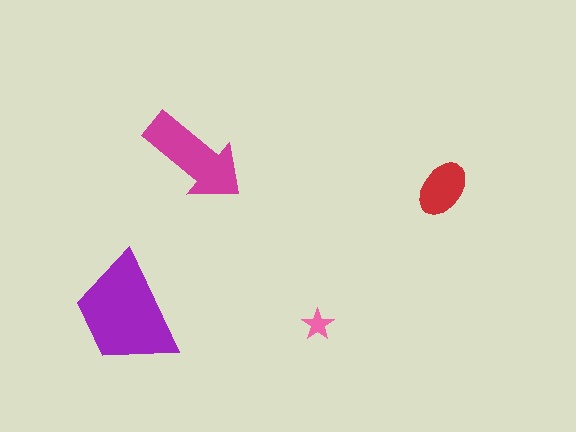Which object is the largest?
The purple trapezoid.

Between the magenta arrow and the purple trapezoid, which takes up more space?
The purple trapezoid.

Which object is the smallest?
The pink star.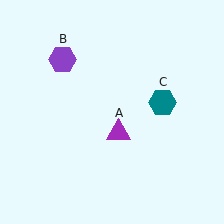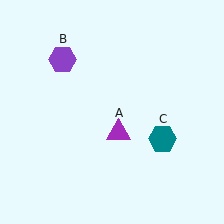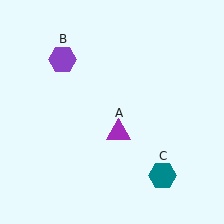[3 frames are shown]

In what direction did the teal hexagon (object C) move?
The teal hexagon (object C) moved down.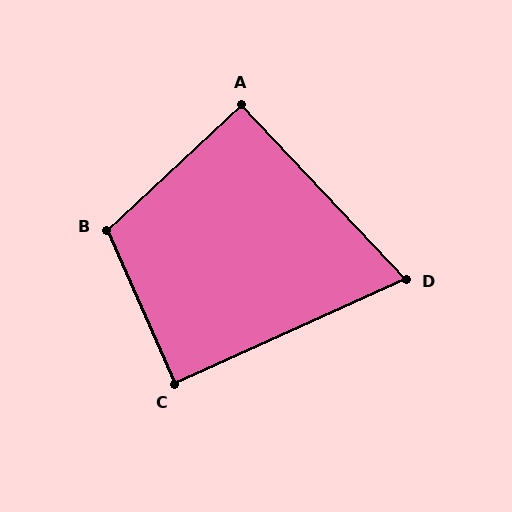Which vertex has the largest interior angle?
B, at approximately 109 degrees.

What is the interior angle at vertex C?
Approximately 90 degrees (approximately right).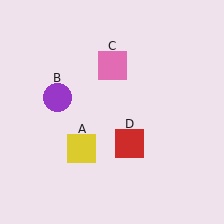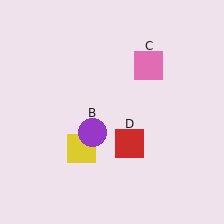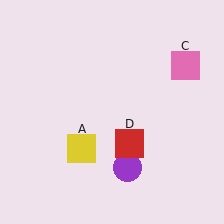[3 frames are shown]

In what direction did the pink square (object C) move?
The pink square (object C) moved right.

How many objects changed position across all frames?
2 objects changed position: purple circle (object B), pink square (object C).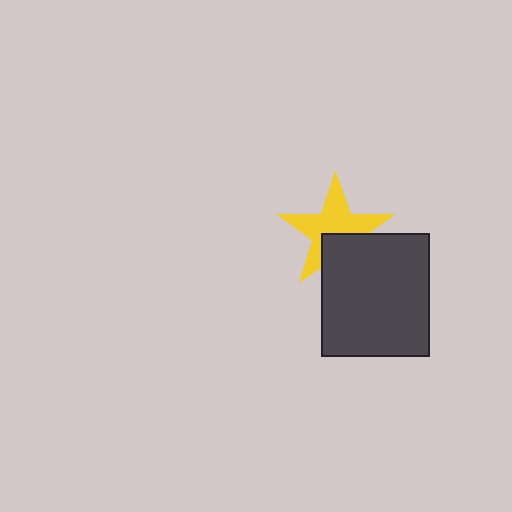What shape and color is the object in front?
The object in front is a dark gray rectangle.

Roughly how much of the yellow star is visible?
Most of it is visible (roughly 68%).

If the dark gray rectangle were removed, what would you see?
You would see the complete yellow star.